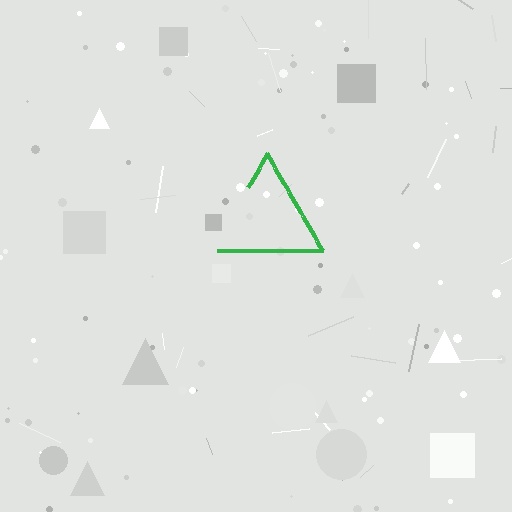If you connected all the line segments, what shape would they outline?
They would outline a triangle.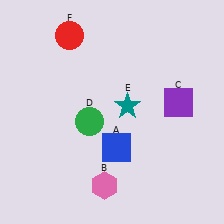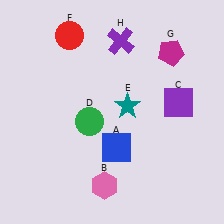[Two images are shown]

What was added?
A magenta pentagon (G), a purple cross (H) were added in Image 2.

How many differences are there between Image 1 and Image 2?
There are 2 differences between the two images.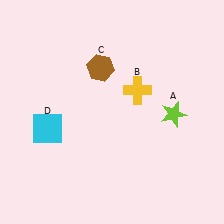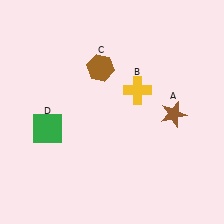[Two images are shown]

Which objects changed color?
A changed from lime to brown. D changed from cyan to green.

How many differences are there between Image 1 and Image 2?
There are 2 differences between the two images.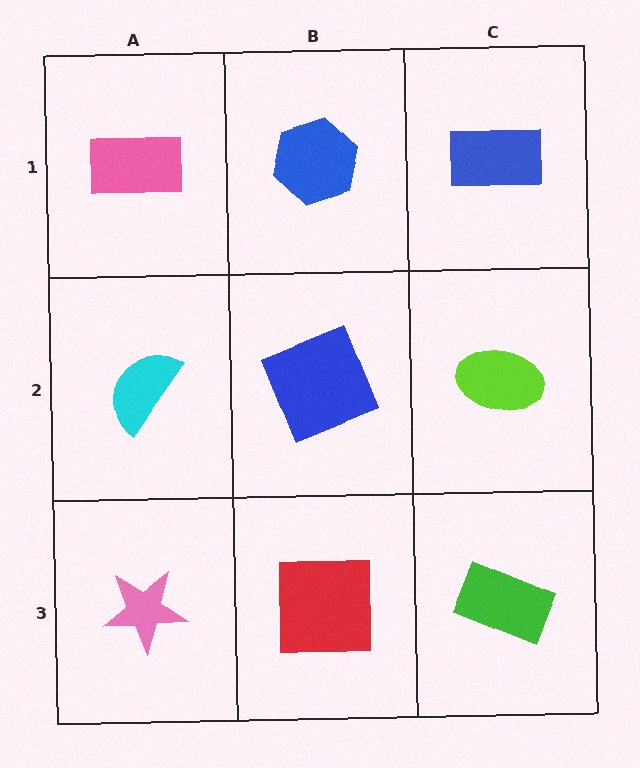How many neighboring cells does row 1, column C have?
2.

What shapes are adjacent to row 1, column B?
A blue square (row 2, column B), a pink rectangle (row 1, column A), a blue rectangle (row 1, column C).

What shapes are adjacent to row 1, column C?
A lime ellipse (row 2, column C), a blue hexagon (row 1, column B).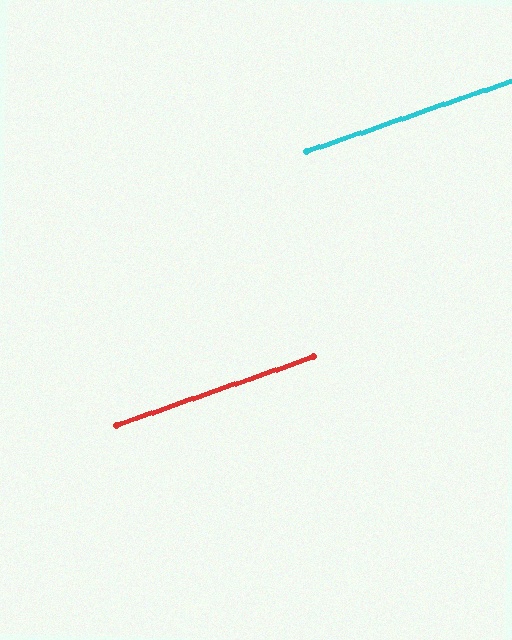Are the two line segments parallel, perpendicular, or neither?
Parallel — their directions differ by only 0.3°.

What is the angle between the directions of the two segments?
Approximately 0 degrees.